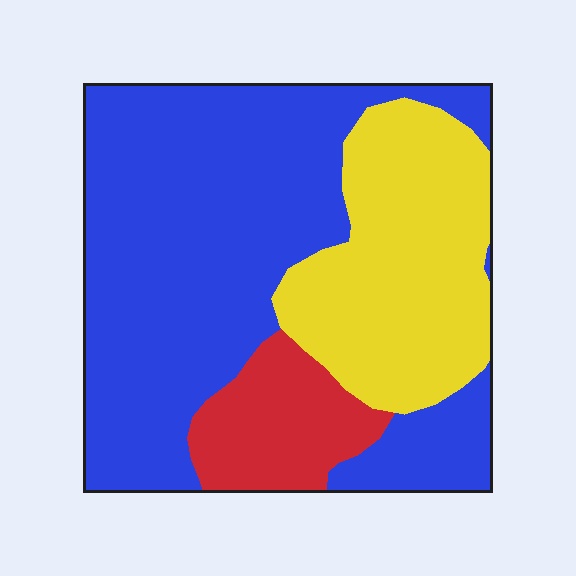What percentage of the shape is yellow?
Yellow takes up about one quarter (1/4) of the shape.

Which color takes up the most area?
Blue, at roughly 60%.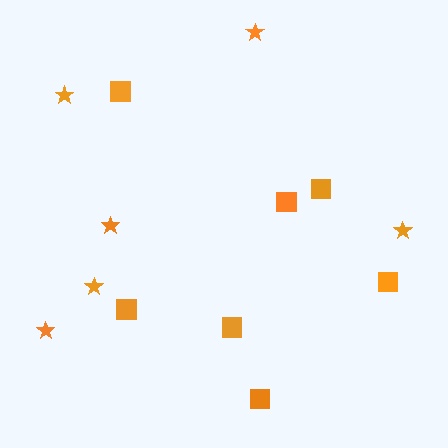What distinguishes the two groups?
There are 2 groups: one group of squares (7) and one group of stars (6).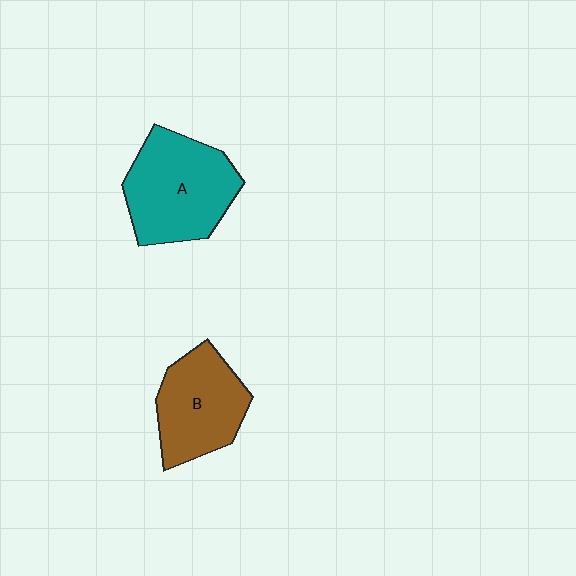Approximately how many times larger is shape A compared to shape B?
Approximately 1.2 times.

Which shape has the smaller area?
Shape B (brown).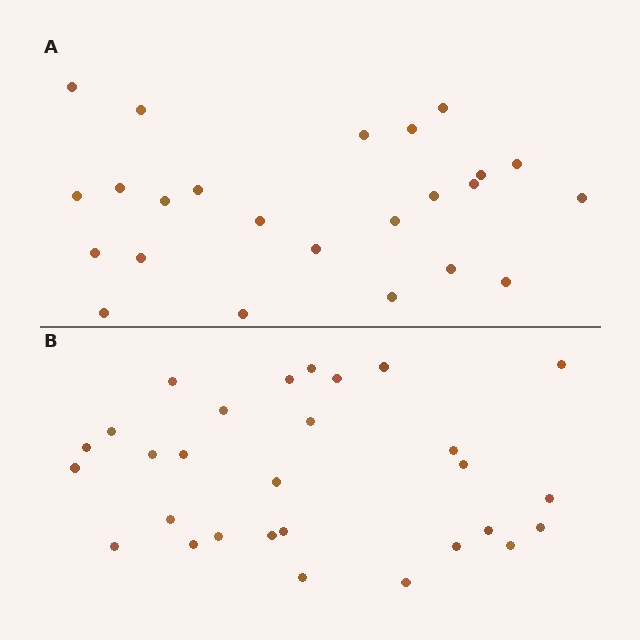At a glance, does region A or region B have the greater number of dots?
Region B (the bottom region) has more dots.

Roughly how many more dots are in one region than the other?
Region B has about 5 more dots than region A.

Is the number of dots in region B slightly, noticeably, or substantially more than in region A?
Region B has only slightly more — the two regions are fairly close. The ratio is roughly 1.2 to 1.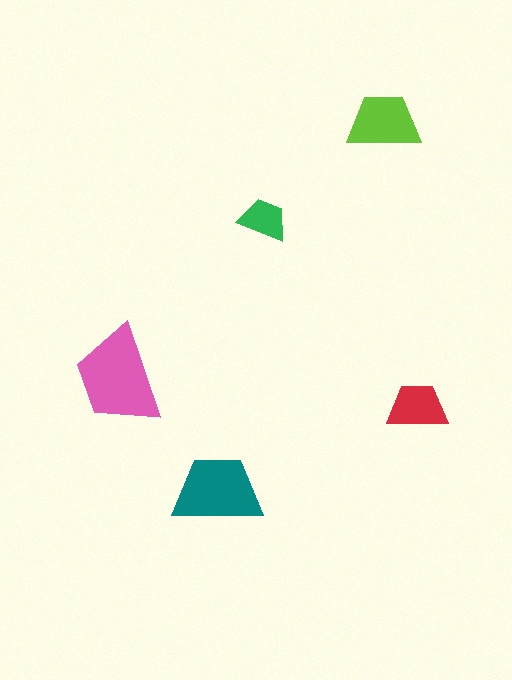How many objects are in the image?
There are 5 objects in the image.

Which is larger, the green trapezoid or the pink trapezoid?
The pink one.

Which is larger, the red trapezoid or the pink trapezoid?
The pink one.